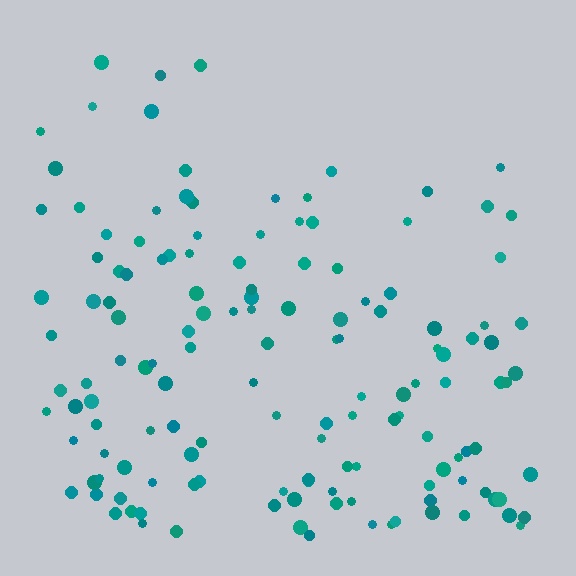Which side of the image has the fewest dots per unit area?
The top.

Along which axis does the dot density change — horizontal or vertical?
Vertical.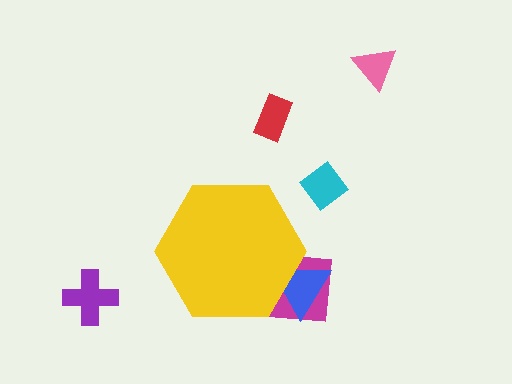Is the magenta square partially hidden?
Yes, the magenta square is partially hidden behind the yellow hexagon.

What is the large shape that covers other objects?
A yellow hexagon.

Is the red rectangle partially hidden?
No, the red rectangle is fully visible.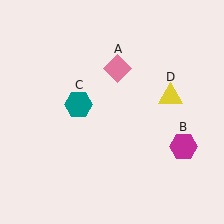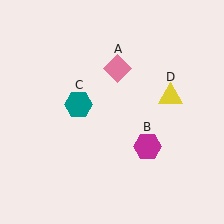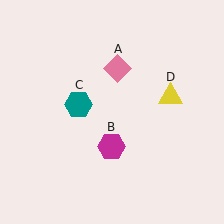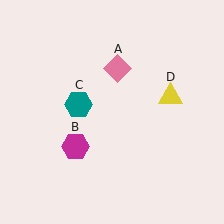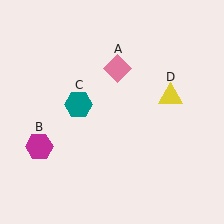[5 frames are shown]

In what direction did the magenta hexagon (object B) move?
The magenta hexagon (object B) moved left.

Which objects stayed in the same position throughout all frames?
Pink diamond (object A) and teal hexagon (object C) and yellow triangle (object D) remained stationary.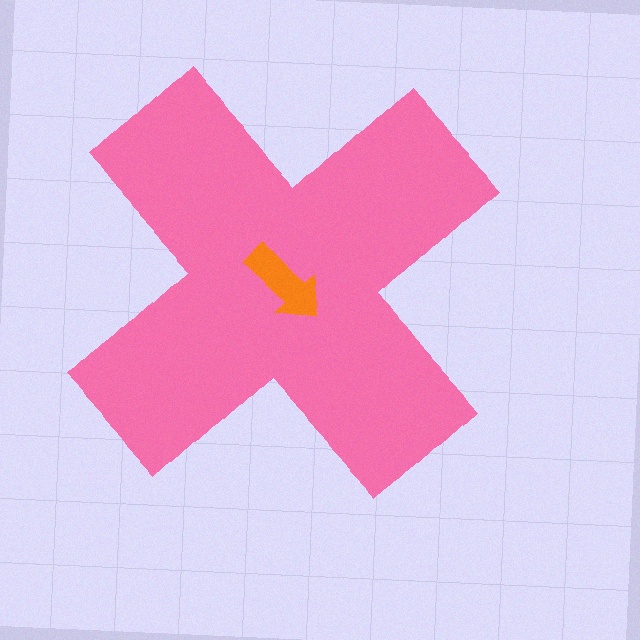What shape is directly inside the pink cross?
The orange arrow.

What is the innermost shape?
The orange arrow.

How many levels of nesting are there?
2.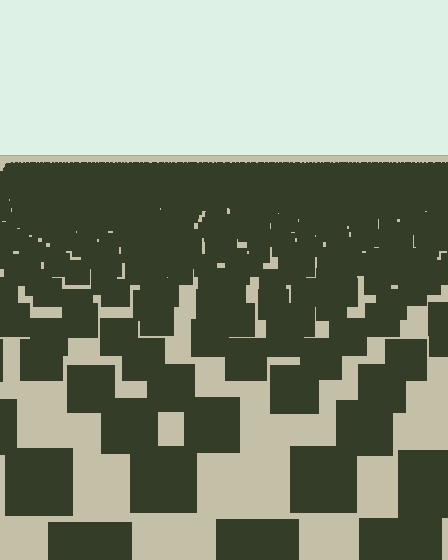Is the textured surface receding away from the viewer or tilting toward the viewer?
The surface is receding away from the viewer. Texture elements get smaller and denser toward the top.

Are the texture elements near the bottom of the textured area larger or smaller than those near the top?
Larger. Near the bottom, elements are closer to the viewer and appear at a bigger on-screen size.